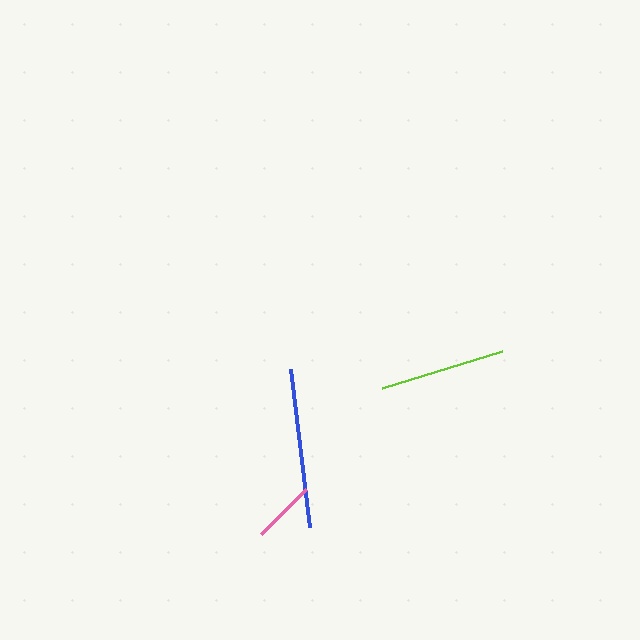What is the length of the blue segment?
The blue segment is approximately 159 pixels long.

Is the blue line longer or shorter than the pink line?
The blue line is longer than the pink line.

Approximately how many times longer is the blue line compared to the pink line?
The blue line is approximately 2.5 times the length of the pink line.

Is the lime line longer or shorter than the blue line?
The blue line is longer than the lime line.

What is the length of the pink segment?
The pink segment is approximately 64 pixels long.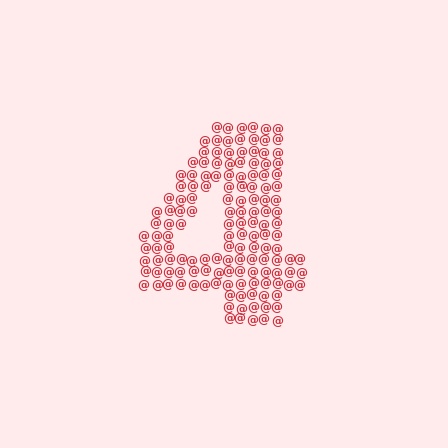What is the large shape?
The large shape is the digit 4.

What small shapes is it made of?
It is made of small at signs.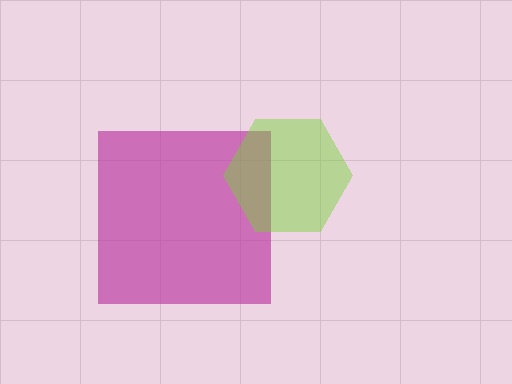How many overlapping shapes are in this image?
There are 2 overlapping shapes in the image.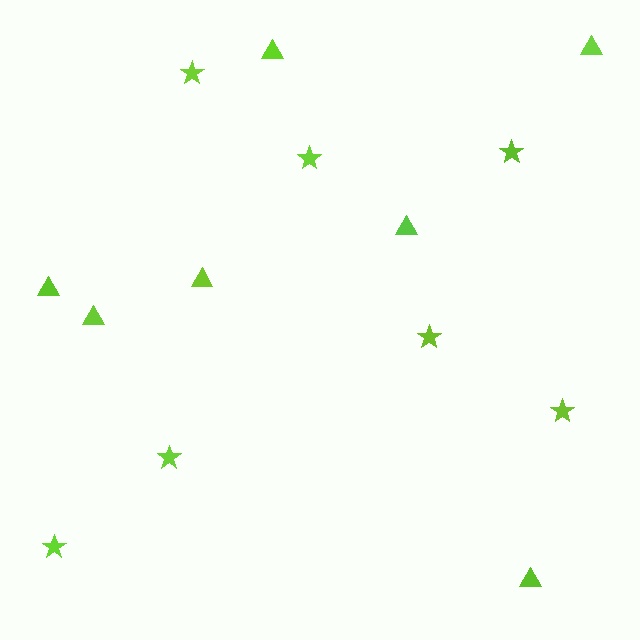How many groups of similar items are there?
There are 2 groups: one group of triangles (7) and one group of stars (7).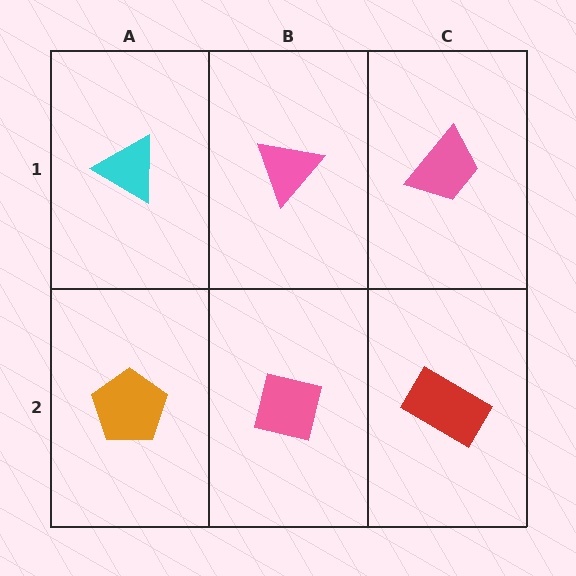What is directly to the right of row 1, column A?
A pink triangle.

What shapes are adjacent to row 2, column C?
A pink trapezoid (row 1, column C), a pink square (row 2, column B).